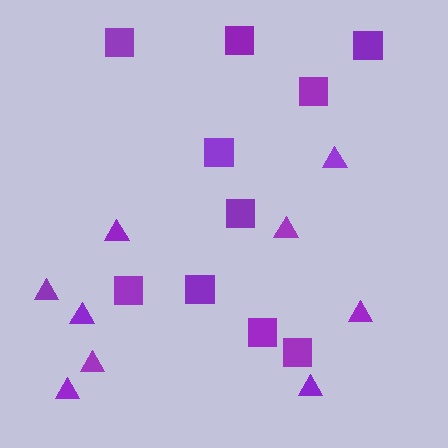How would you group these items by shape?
There are 2 groups: one group of squares (10) and one group of triangles (9).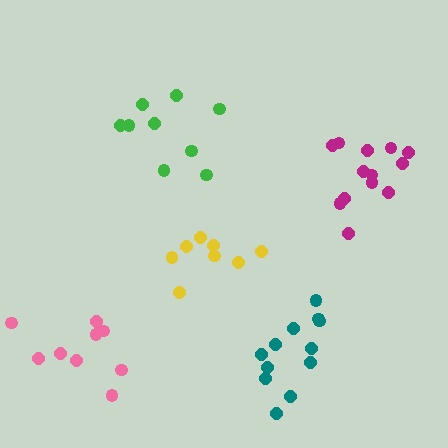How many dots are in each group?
Group 1: 8 dots, Group 2: 12 dots, Group 3: 9 dots, Group 4: 9 dots, Group 5: 13 dots (51 total).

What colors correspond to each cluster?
The clusters are colored: yellow, teal, pink, green, magenta.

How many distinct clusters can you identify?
There are 5 distinct clusters.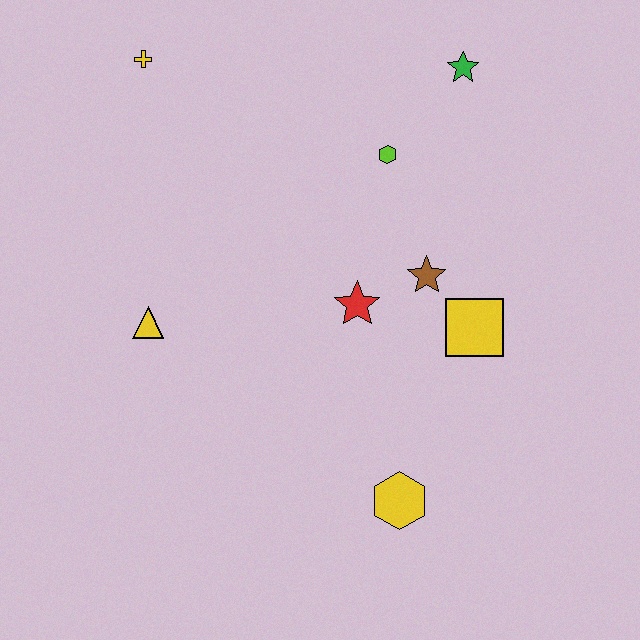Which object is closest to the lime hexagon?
The green star is closest to the lime hexagon.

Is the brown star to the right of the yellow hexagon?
Yes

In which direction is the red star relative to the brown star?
The red star is to the left of the brown star.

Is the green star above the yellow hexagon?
Yes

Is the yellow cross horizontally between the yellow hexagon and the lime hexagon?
No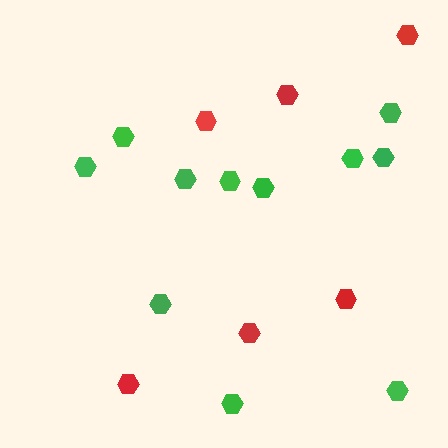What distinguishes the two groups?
There are 2 groups: one group of green hexagons (11) and one group of red hexagons (6).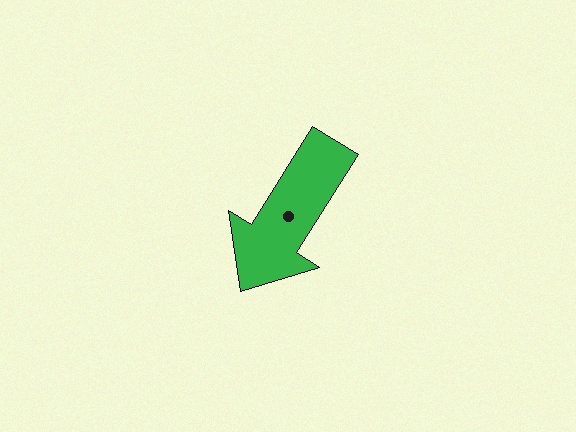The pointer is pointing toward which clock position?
Roughly 7 o'clock.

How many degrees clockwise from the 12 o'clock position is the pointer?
Approximately 212 degrees.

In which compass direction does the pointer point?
Southwest.